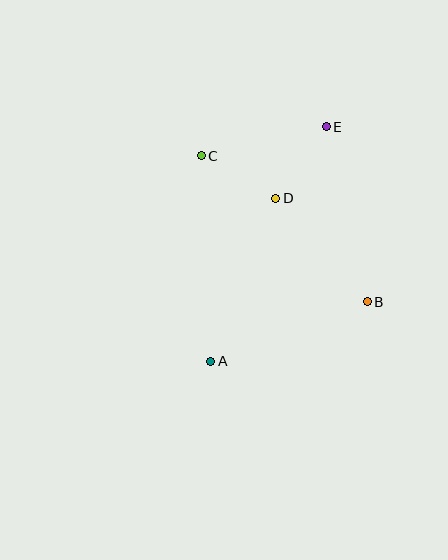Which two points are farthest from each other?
Points A and E are farthest from each other.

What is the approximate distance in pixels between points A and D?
The distance between A and D is approximately 175 pixels.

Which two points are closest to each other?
Points C and D are closest to each other.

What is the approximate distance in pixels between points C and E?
The distance between C and E is approximately 129 pixels.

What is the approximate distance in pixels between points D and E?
The distance between D and E is approximately 87 pixels.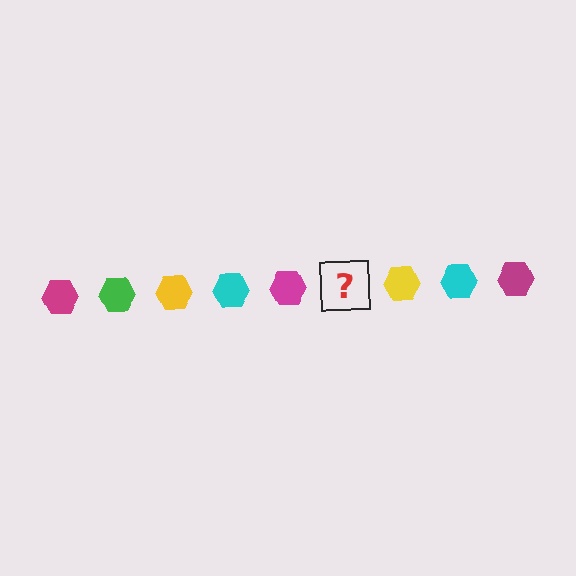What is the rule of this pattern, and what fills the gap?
The rule is that the pattern cycles through magenta, green, yellow, cyan hexagons. The gap should be filled with a green hexagon.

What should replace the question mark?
The question mark should be replaced with a green hexagon.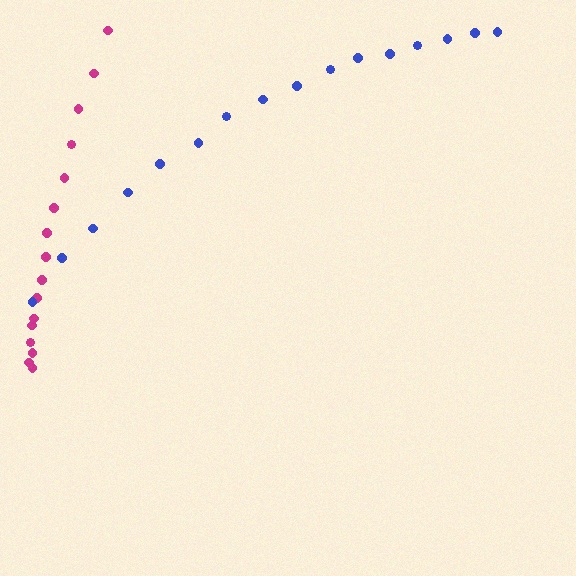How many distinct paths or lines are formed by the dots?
There are 2 distinct paths.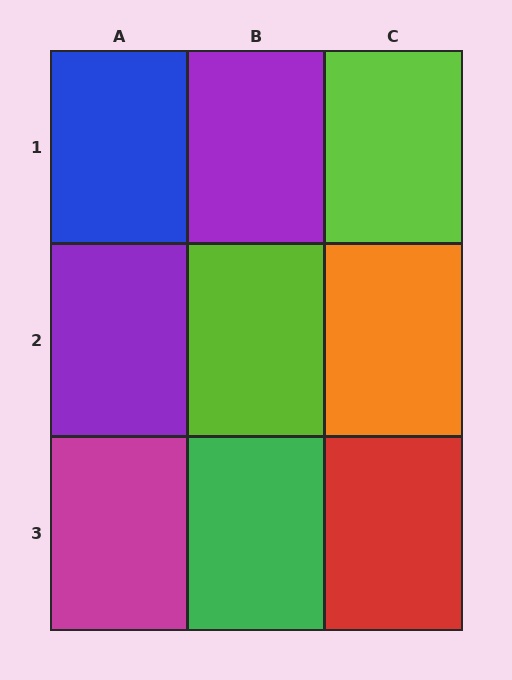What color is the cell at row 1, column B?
Purple.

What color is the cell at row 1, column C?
Lime.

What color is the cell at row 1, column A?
Blue.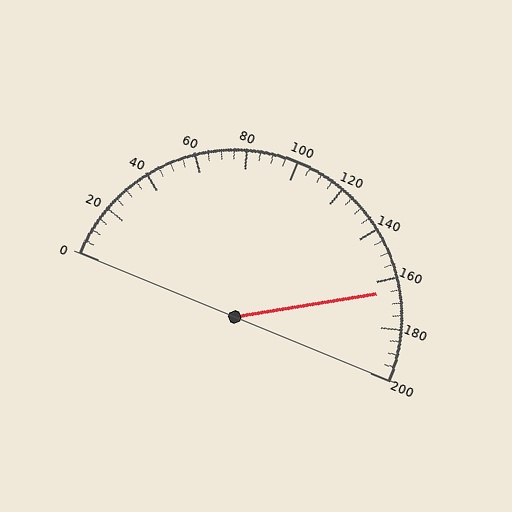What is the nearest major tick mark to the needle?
The nearest major tick mark is 160.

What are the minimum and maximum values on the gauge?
The gauge ranges from 0 to 200.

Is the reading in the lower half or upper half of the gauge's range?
The reading is in the upper half of the range (0 to 200).